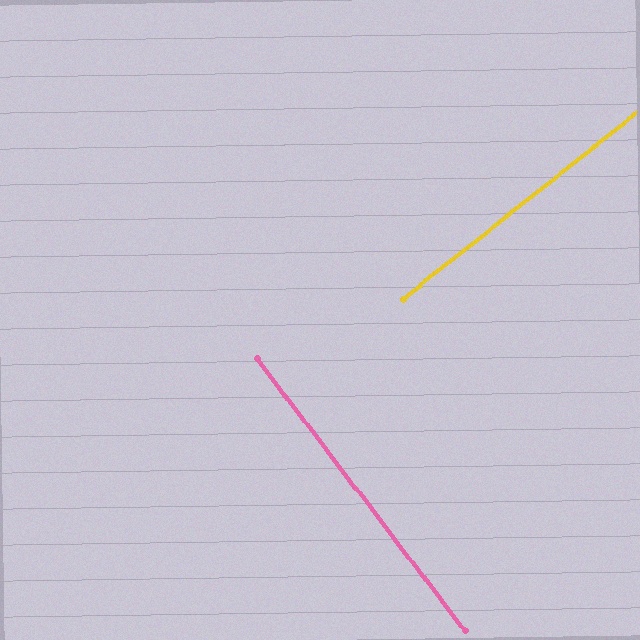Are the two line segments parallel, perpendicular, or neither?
Perpendicular — they meet at approximately 89°.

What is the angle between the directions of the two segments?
Approximately 89 degrees.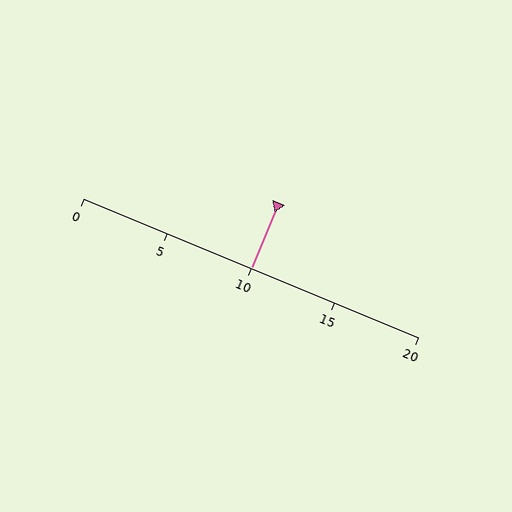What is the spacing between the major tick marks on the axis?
The major ticks are spaced 5 apart.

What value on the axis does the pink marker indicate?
The marker indicates approximately 10.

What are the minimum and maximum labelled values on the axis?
The axis runs from 0 to 20.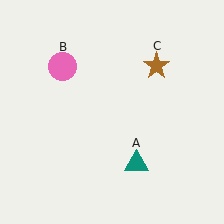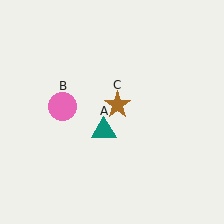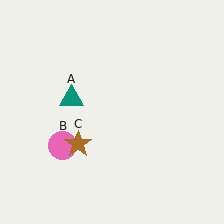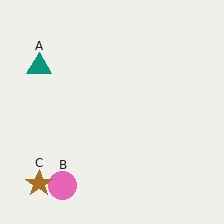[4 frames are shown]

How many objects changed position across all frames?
3 objects changed position: teal triangle (object A), pink circle (object B), brown star (object C).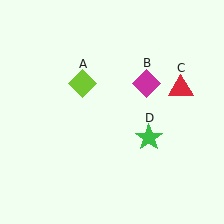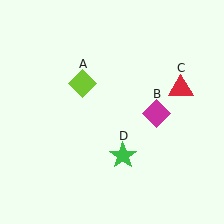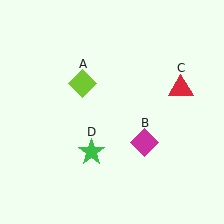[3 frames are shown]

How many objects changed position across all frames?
2 objects changed position: magenta diamond (object B), green star (object D).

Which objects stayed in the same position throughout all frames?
Lime diamond (object A) and red triangle (object C) remained stationary.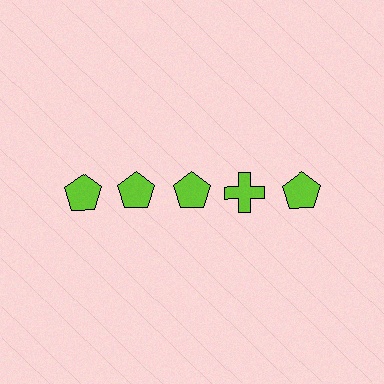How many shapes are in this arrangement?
There are 5 shapes arranged in a grid pattern.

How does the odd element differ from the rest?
It has a different shape: cross instead of pentagon.